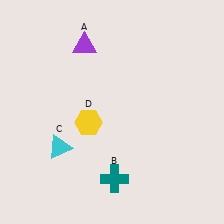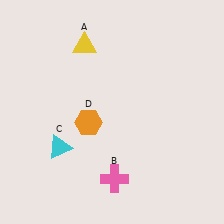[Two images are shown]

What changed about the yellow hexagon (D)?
In Image 1, D is yellow. In Image 2, it changed to orange.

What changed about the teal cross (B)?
In Image 1, B is teal. In Image 2, it changed to pink.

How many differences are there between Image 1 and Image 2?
There are 3 differences between the two images.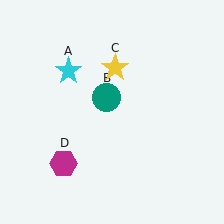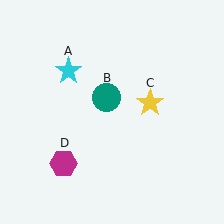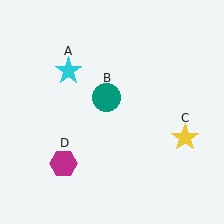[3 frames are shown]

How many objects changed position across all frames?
1 object changed position: yellow star (object C).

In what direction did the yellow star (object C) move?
The yellow star (object C) moved down and to the right.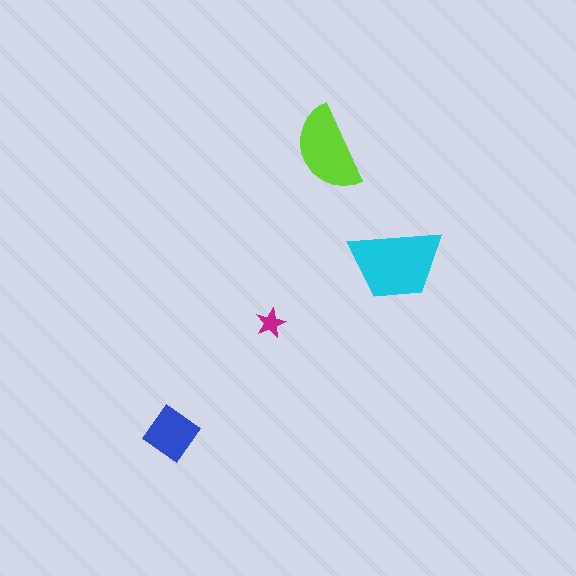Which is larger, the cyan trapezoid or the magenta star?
The cyan trapezoid.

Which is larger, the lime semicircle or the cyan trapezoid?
The cyan trapezoid.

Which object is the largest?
The cyan trapezoid.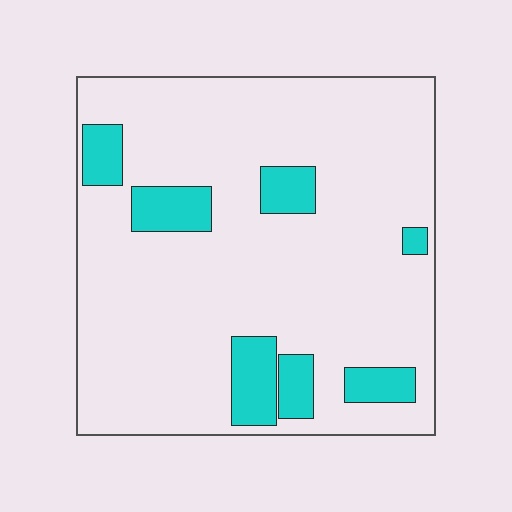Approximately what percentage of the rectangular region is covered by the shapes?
Approximately 15%.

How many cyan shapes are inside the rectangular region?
7.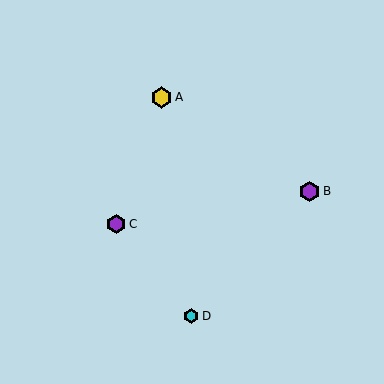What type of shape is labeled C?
Shape C is a purple hexagon.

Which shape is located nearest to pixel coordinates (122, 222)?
The purple hexagon (labeled C) at (116, 224) is nearest to that location.